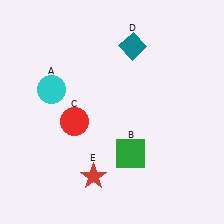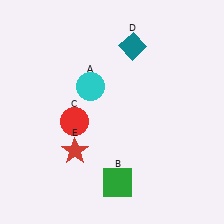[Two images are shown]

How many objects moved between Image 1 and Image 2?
3 objects moved between the two images.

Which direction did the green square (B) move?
The green square (B) moved down.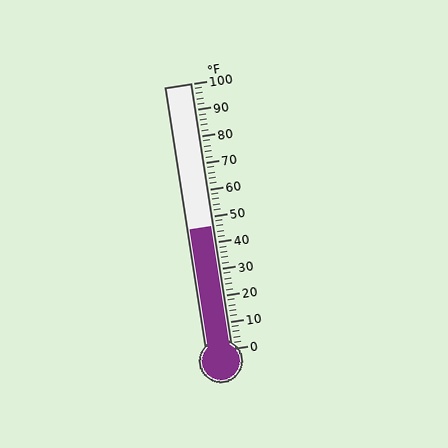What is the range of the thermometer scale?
The thermometer scale ranges from 0°F to 100°F.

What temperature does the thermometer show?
The thermometer shows approximately 46°F.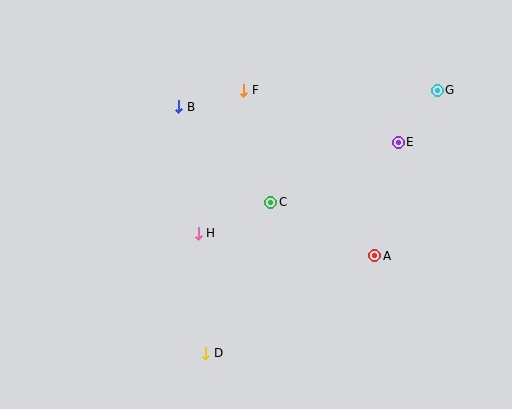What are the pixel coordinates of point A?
Point A is at (375, 256).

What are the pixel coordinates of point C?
Point C is at (271, 202).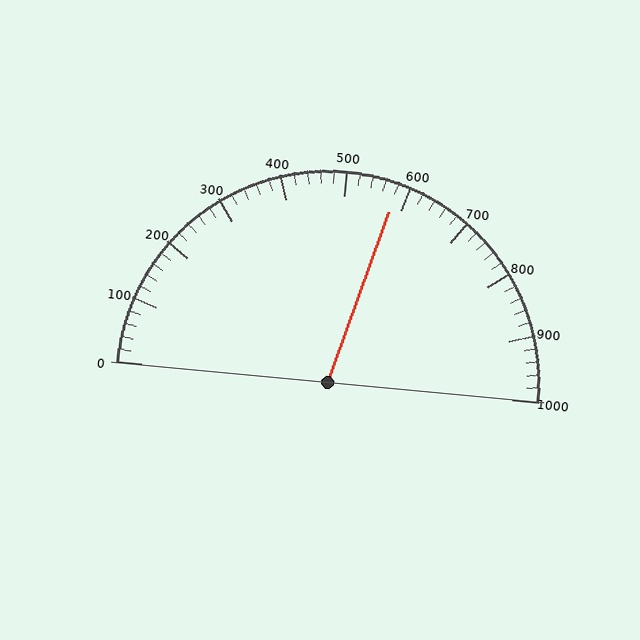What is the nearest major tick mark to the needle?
The nearest major tick mark is 600.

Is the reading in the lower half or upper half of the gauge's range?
The reading is in the upper half of the range (0 to 1000).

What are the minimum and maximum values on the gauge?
The gauge ranges from 0 to 1000.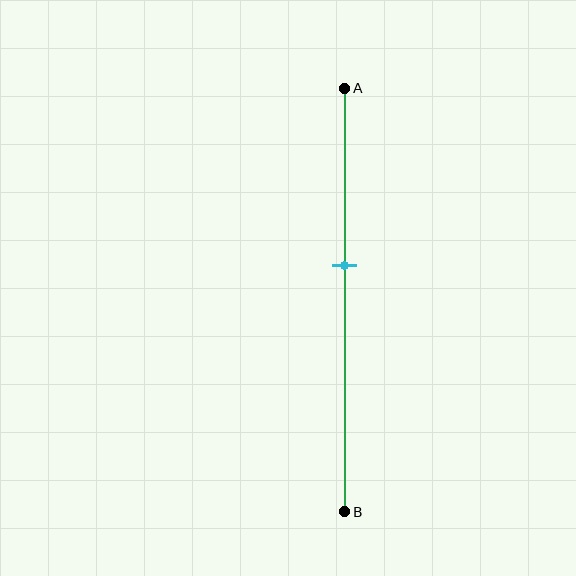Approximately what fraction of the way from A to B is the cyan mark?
The cyan mark is approximately 40% of the way from A to B.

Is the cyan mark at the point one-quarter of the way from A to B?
No, the mark is at about 40% from A, not at the 25% one-quarter point.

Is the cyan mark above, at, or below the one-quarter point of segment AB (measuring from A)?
The cyan mark is below the one-quarter point of segment AB.